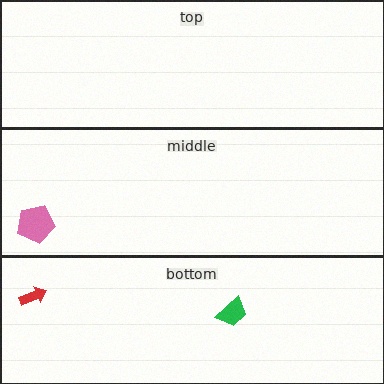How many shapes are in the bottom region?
2.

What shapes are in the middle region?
The pink pentagon.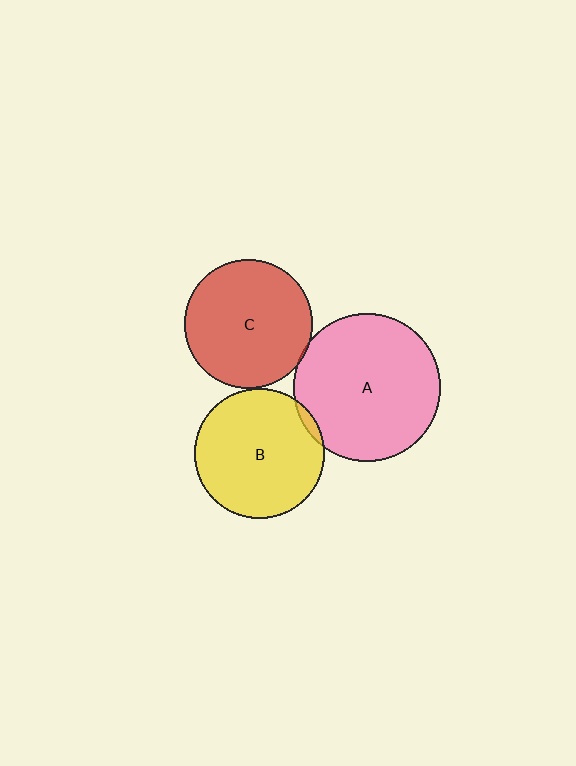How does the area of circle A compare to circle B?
Approximately 1.3 times.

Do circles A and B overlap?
Yes.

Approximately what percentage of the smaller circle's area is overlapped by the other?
Approximately 5%.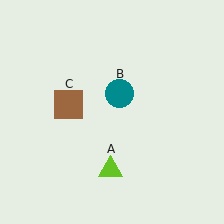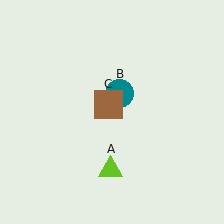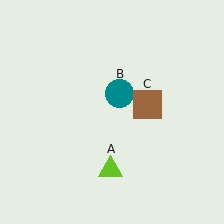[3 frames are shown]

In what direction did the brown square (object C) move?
The brown square (object C) moved right.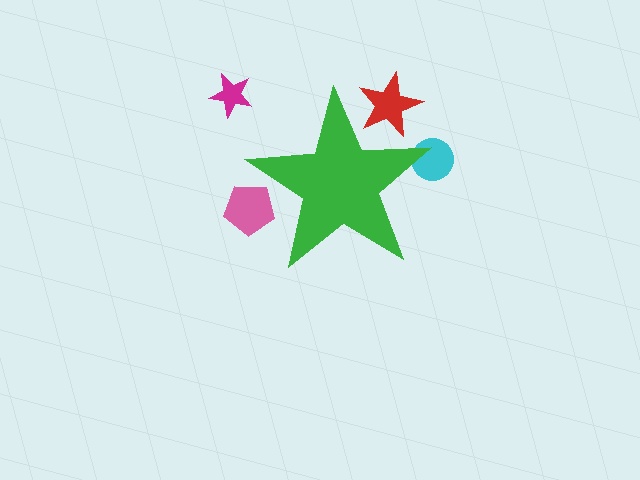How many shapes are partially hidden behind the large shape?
3 shapes are partially hidden.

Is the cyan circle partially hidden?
Yes, the cyan circle is partially hidden behind the green star.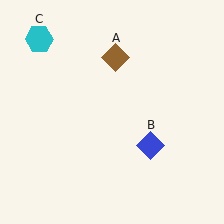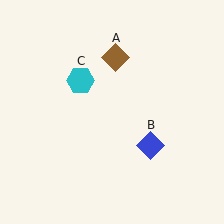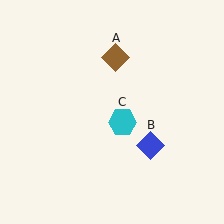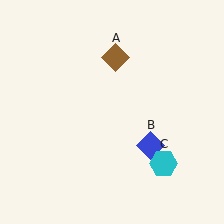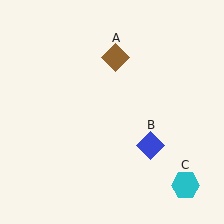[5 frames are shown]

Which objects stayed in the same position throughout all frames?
Brown diamond (object A) and blue diamond (object B) remained stationary.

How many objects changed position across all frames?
1 object changed position: cyan hexagon (object C).